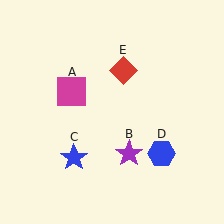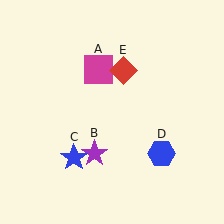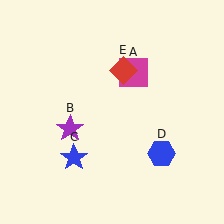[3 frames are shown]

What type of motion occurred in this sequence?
The magenta square (object A), purple star (object B) rotated clockwise around the center of the scene.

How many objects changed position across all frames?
2 objects changed position: magenta square (object A), purple star (object B).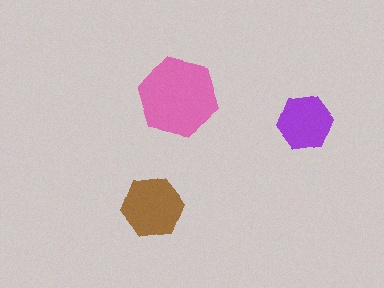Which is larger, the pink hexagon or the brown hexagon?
The pink one.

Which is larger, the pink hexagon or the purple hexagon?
The pink one.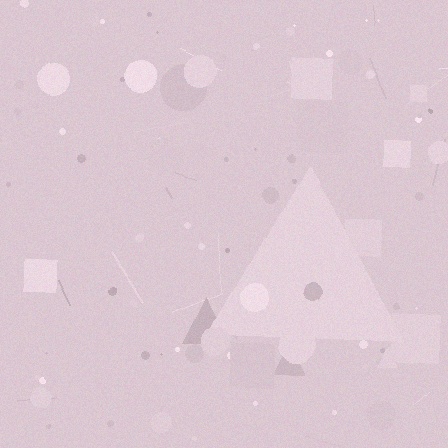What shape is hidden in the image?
A triangle is hidden in the image.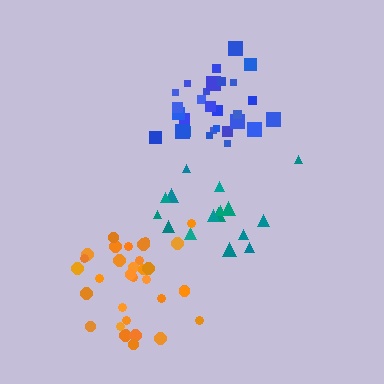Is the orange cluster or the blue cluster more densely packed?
Blue.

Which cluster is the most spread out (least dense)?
Teal.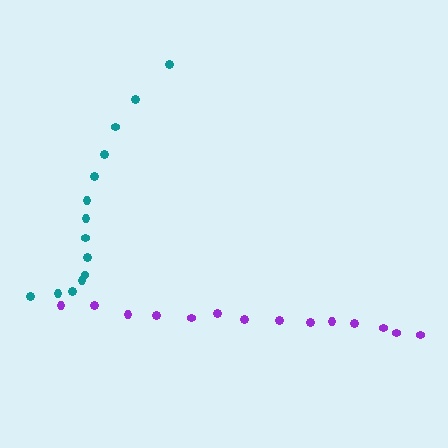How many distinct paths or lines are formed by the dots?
There are 2 distinct paths.